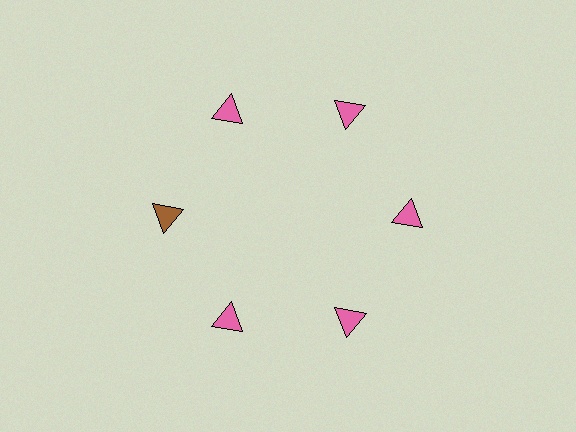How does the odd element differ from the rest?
It has a different color: brown instead of pink.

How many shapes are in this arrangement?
There are 6 shapes arranged in a ring pattern.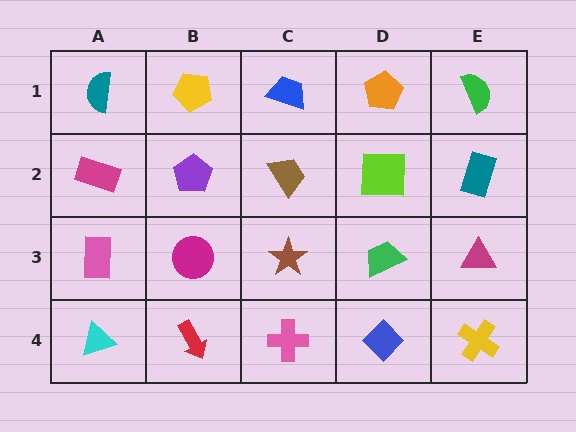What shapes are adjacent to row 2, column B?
A yellow pentagon (row 1, column B), a magenta circle (row 3, column B), a magenta rectangle (row 2, column A), a brown trapezoid (row 2, column C).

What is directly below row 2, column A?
A pink rectangle.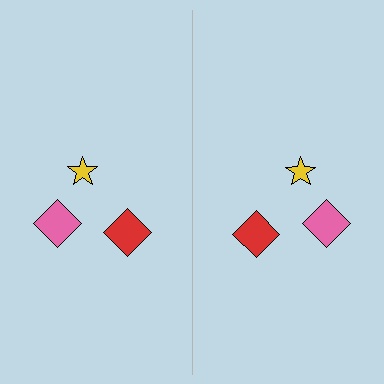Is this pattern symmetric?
Yes, this pattern has bilateral (reflection) symmetry.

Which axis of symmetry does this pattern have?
The pattern has a vertical axis of symmetry running through the center of the image.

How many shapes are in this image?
There are 6 shapes in this image.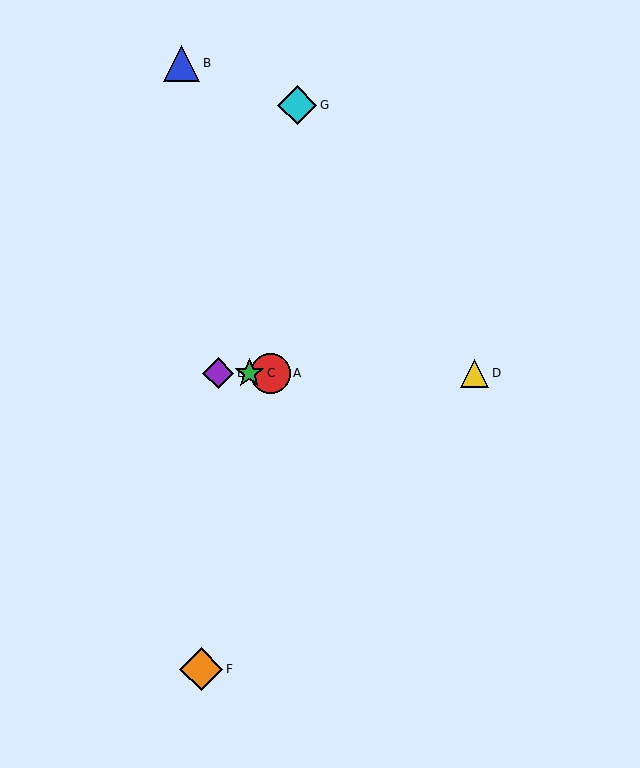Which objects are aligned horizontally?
Objects A, C, D, E are aligned horizontally.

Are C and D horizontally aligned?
Yes, both are at y≈373.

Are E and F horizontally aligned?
No, E is at y≈373 and F is at y≈669.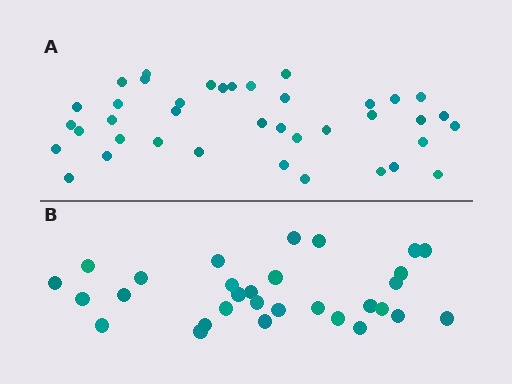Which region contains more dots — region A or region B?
Region A (the top region) has more dots.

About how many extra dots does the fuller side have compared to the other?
Region A has roughly 8 or so more dots than region B.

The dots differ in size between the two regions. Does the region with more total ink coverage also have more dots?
No. Region B has more total ink coverage because its dots are larger, but region A actually contains more individual dots. Total area can be misleading — the number of items is what matters here.